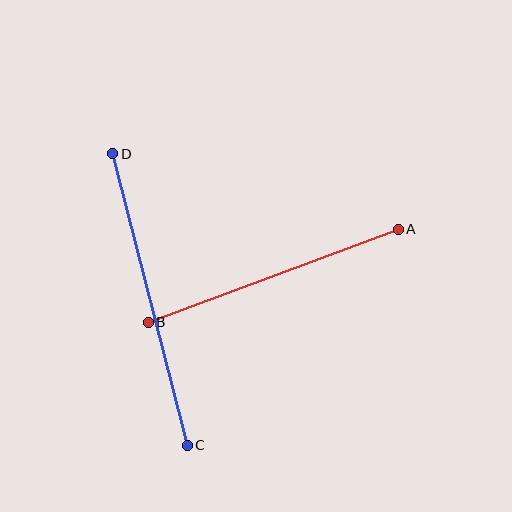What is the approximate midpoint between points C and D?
The midpoint is at approximately (150, 300) pixels.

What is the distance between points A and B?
The distance is approximately 267 pixels.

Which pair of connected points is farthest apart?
Points C and D are farthest apart.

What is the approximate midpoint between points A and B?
The midpoint is at approximately (273, 276) pixels.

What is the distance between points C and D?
The distance is approximately 301 pixels.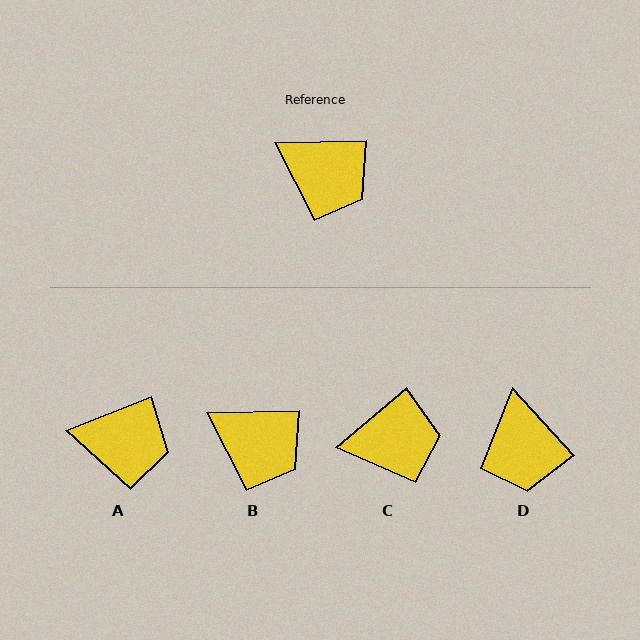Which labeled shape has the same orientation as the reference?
B.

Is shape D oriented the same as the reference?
No, it is off by about 49 degrees.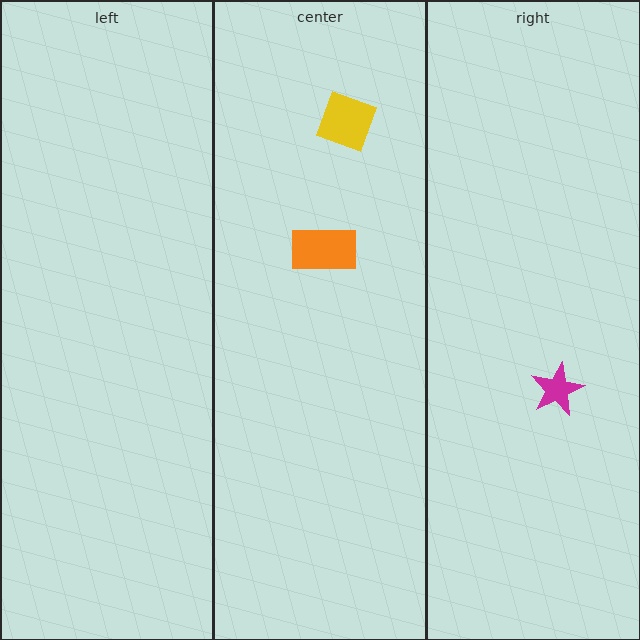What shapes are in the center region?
The orange rectangle, the yellow square.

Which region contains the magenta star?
The right region.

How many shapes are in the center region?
2.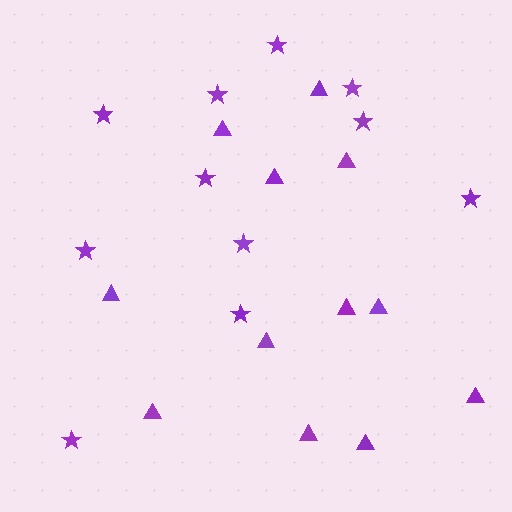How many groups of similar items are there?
There are 2 groups: one group of triangles (12) and one group of stars (11).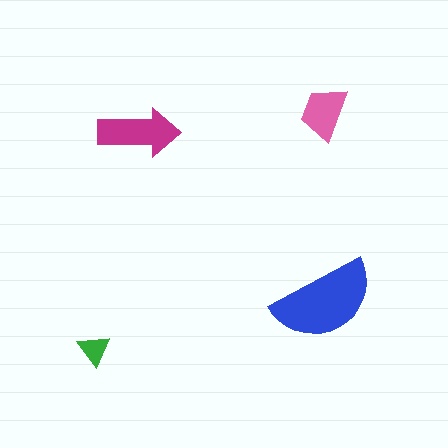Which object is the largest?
The blue semicircle.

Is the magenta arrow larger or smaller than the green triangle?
Larger.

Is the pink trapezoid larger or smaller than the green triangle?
Larger.